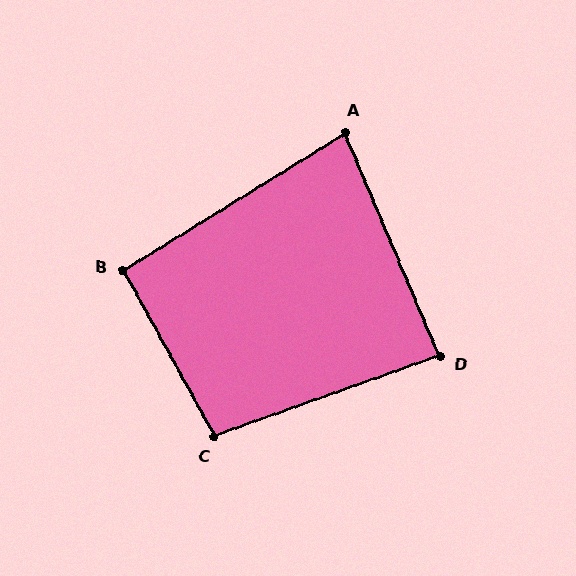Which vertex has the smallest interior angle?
A, at approximately 81 degrees.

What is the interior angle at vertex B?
Approximately 93 degrees (approximately right).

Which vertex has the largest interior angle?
C, at approximately 99 degrees.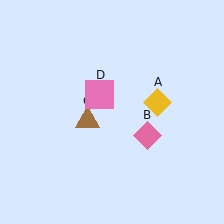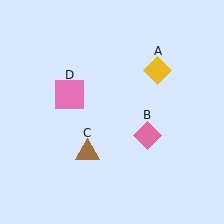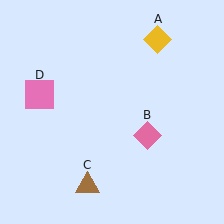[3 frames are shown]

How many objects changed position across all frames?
3 objects changed position: yellow diamond (object A), brown triangle (object C), pink square (object D).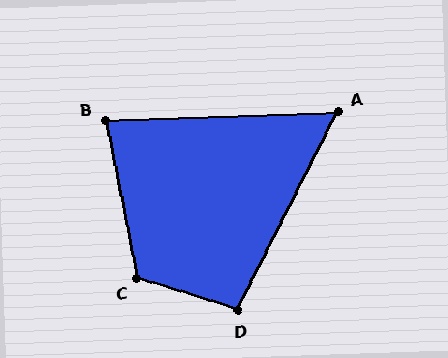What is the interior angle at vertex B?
Approximately 81 degrees (acute).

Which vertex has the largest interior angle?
C, at approximately 119 degrees.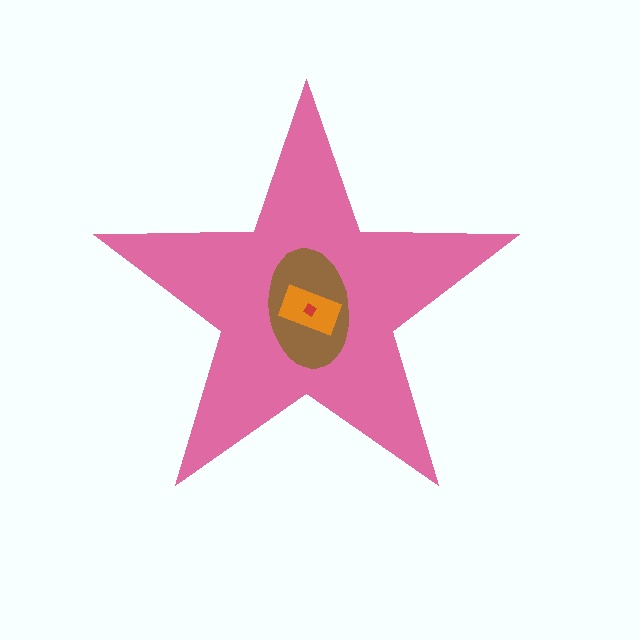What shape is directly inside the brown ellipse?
The orange rectangle.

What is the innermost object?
The red diamond.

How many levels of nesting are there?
4.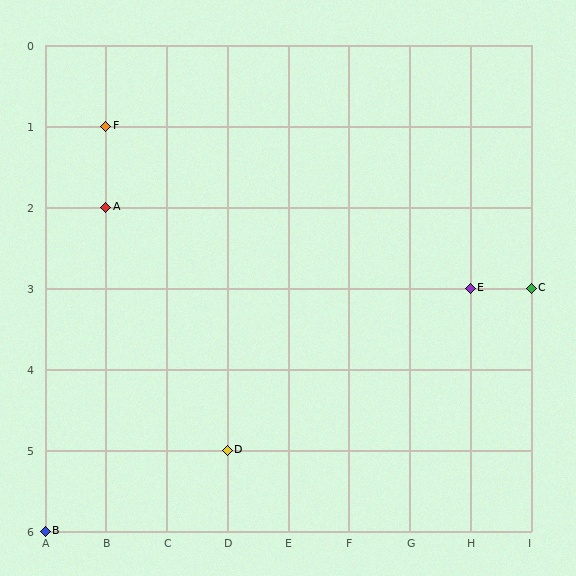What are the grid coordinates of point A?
Point A is at grid coordinates (B, 2).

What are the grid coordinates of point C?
Point C is at grid coordinates (I, 3).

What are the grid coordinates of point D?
Point D is at grid coordinates (D, 5).